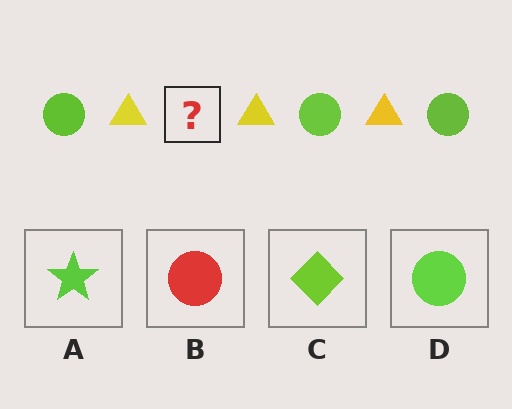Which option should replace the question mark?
Option D.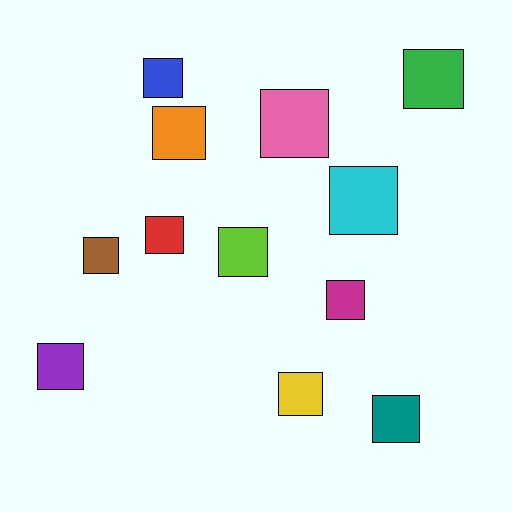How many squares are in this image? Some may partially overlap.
There are 12 squares.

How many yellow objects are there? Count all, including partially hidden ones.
There is 1 yellow object.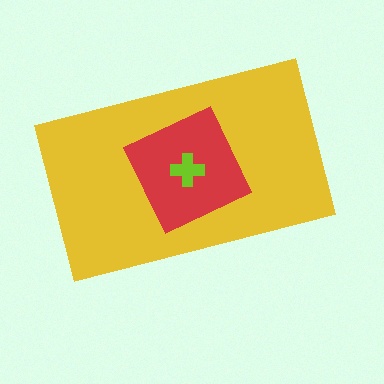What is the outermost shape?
The yellow rectangle.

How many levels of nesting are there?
3.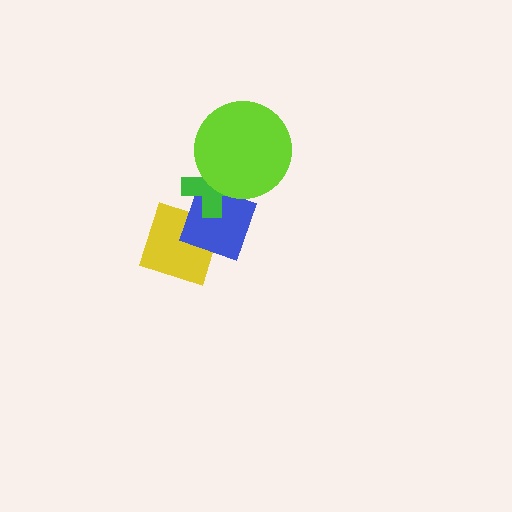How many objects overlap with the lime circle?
2 objects overlap with the lime circle.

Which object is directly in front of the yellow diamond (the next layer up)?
The blue diamond is directly in front of the yellow diamond.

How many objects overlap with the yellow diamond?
2 objects overlap with the yellow diamond.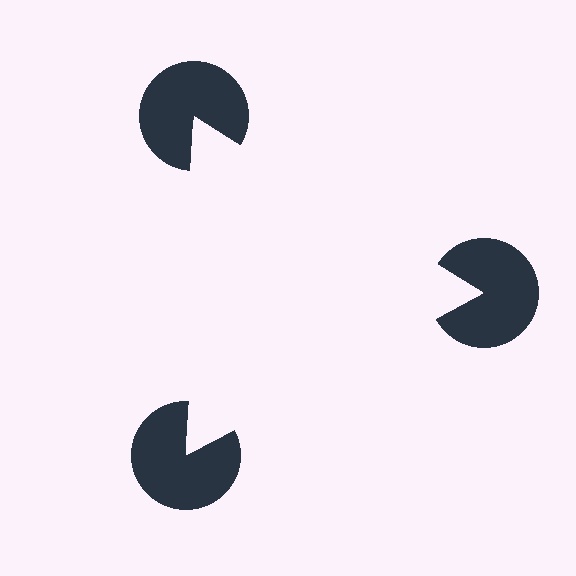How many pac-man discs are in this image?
There are 3 — one at each vertex of the illusory triangle.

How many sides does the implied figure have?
3 sides.